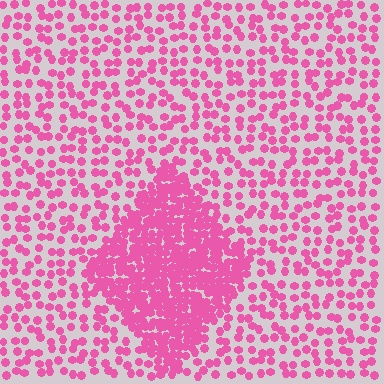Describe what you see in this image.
The image contains small pink elements arranged at two different densities. A diamond-shaped region is visible where the elements are more densely packed than the surrounding area.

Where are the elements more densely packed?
The elements are more densely packed inside the diamond boundary.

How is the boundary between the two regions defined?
The boundary is defined by a change in element density (approximately 2.7x ratio). All elements are the same color, size, and shape.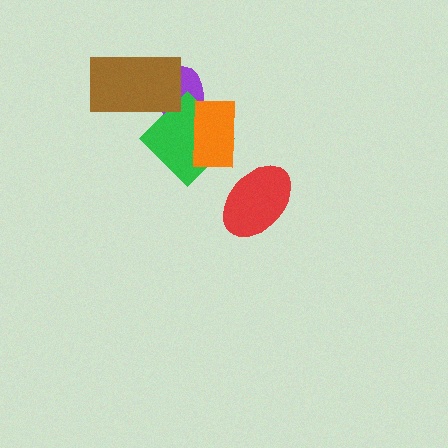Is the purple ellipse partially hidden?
Yes, it is partially covered by another shape.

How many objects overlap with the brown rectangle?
2 objects overlap with the brown rectangle.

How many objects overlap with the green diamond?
3 objects overlap with the green diamond.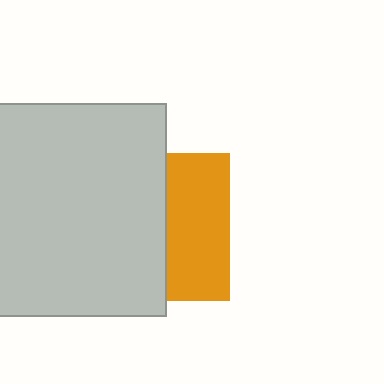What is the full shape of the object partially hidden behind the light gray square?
The partially hidden object is an orange square.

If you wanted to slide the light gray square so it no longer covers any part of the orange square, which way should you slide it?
Slide it left — that is the most direct way to separate the two shapes.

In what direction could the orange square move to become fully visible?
The orange square could move right. That would shift it out from behind the light gray square entirely.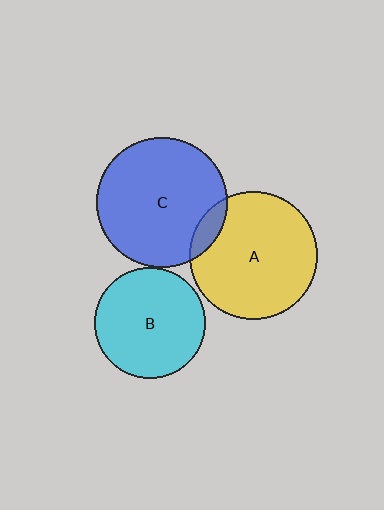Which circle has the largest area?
Circle C (blue).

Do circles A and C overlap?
Yes.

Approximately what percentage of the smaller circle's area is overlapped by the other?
Approximately 10%.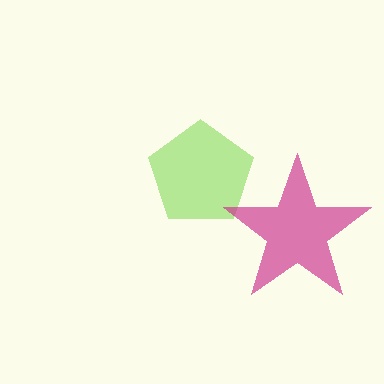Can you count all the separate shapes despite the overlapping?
Yes, there are 2 separate shapes.